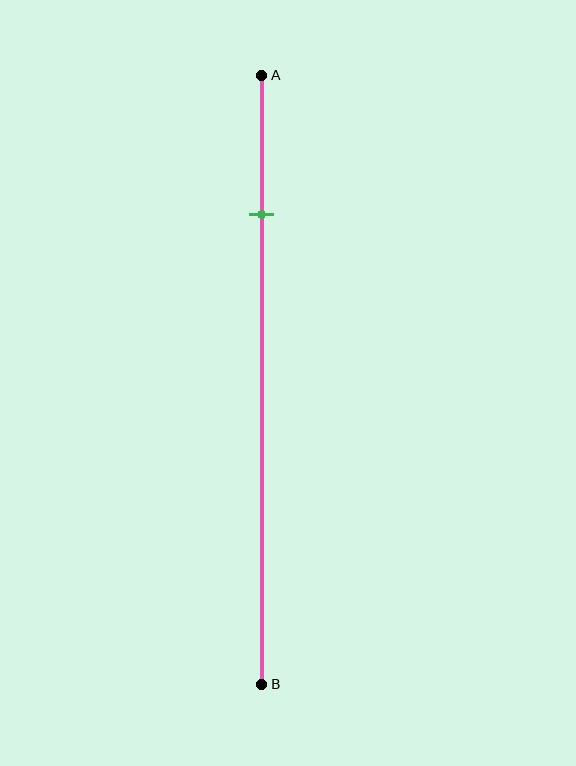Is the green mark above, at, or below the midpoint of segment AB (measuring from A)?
The green mark is above the midpoint of segment AB.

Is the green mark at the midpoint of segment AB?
No, the mark is at about 25% from A, not at the 50% midpoint.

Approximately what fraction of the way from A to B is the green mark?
The green mark is approximately 25% of the way from A to B.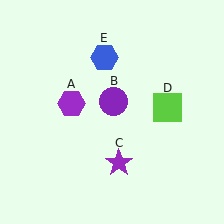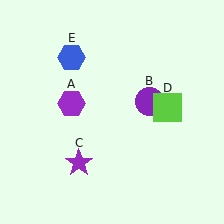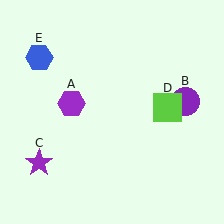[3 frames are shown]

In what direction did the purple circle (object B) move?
The purple circle (object B) moved right.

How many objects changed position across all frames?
3 objects changed position: purple circle (object B), purple star (object C), blue hexagon (object E).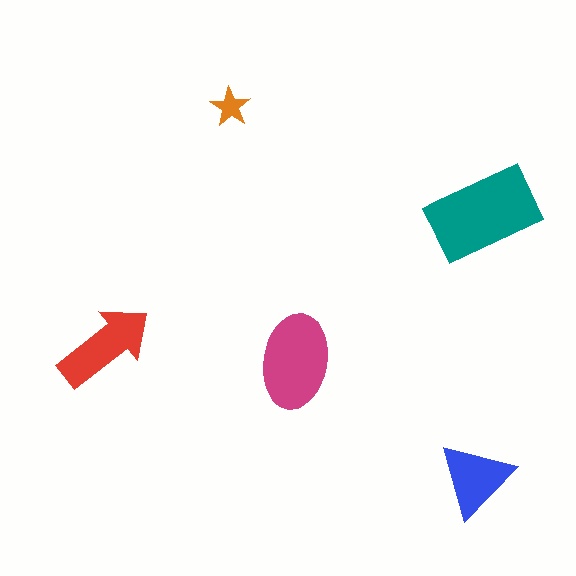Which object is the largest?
The teal rectangle.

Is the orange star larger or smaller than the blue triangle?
Smaller.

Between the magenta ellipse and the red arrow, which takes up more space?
The magenta ellipse.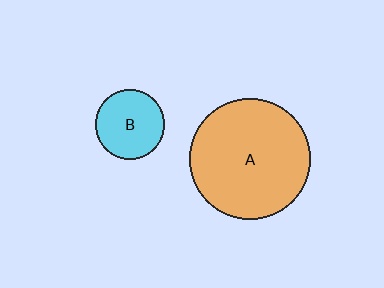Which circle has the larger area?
Circle A (orange).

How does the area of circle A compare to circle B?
Approximately 3.0 times.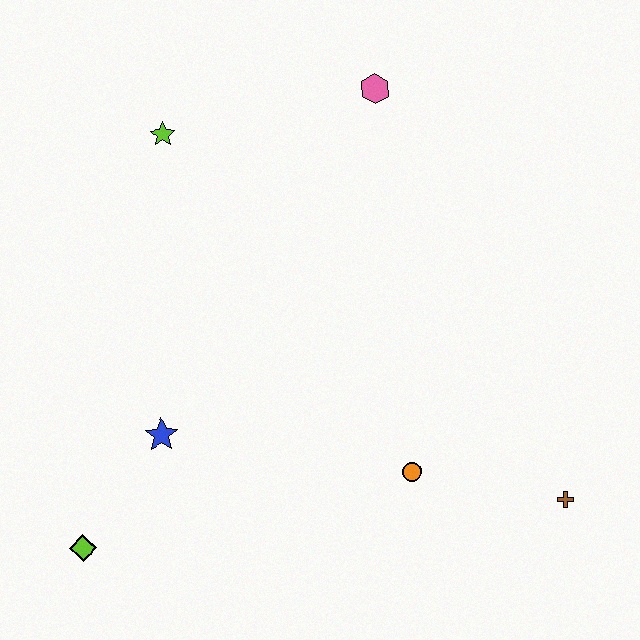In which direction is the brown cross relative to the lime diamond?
The brown cross is to the right of the lime diamond.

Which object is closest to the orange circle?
The brown cross is closest to the orange circle.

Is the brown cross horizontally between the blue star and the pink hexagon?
No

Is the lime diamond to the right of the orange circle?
No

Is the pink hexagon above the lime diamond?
Yes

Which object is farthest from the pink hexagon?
The lime diamond is farthest from the pink hexagon.